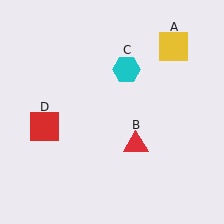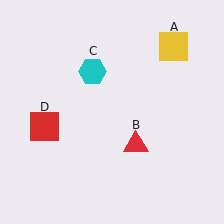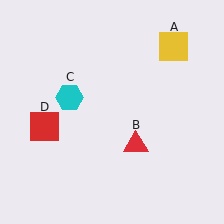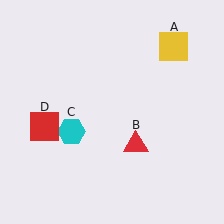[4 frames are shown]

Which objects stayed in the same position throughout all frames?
Yellow square (object A) and red triangle (object B) and red square (object D) remained stationary.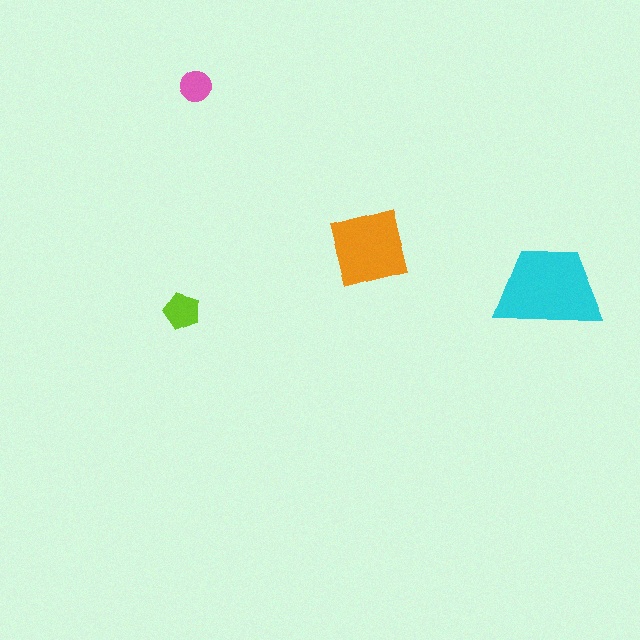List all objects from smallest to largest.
The pink circle, the lime pentagon, the orange square, the cyan trapezoid.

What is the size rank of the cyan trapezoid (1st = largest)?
1st.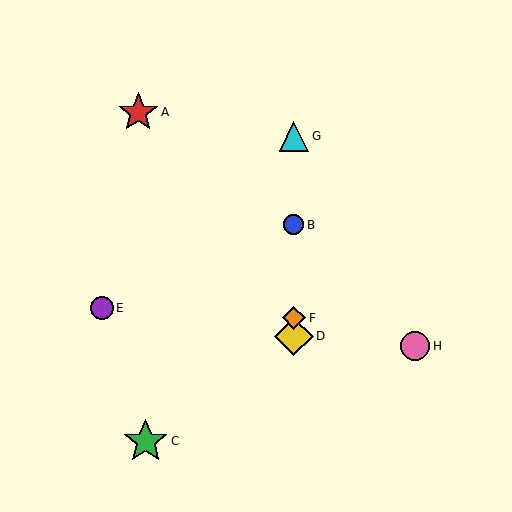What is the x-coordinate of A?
Object A is at x≈138.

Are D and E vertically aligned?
No, D is at x≈294 and E is at x≈102.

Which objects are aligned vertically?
Objects B, D, F, G are aligned vertically.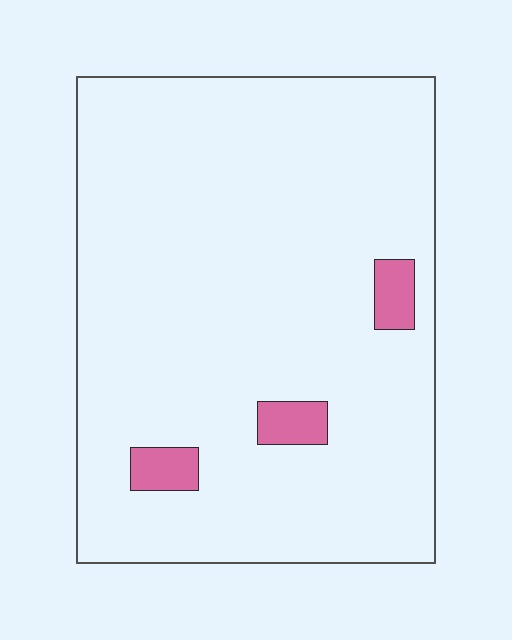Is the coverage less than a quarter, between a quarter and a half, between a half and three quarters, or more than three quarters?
Less than a quarter.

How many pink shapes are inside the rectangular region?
3.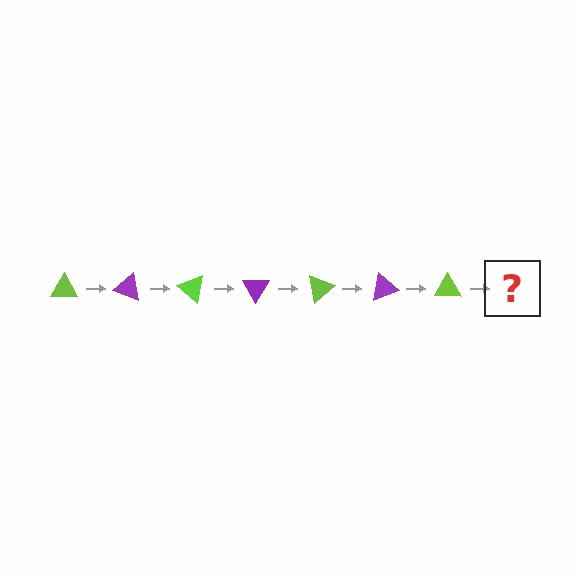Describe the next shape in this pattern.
It should be a purple triangle, rotated 140 degrees from the start.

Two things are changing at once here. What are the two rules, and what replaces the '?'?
The two rules are that it rotates 20 degrees each step and the color cycles through lime and purple. The '?' should be a purple triangle, rotated 140 degrees from the start.